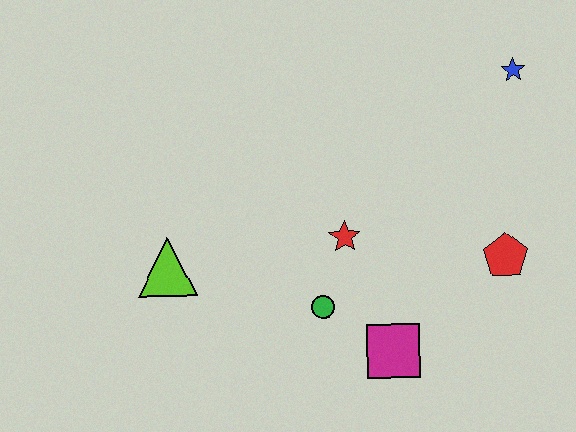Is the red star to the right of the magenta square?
No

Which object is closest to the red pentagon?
The magenta square is closest to the red pentagon.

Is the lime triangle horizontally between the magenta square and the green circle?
No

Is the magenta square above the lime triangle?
No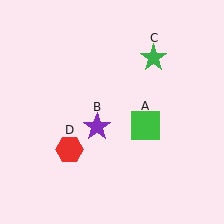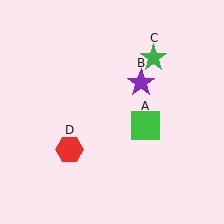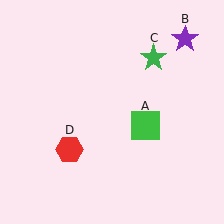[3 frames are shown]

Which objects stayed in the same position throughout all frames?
Green square (object A) and green star (object C) and red hexagon (object D) remained stationary.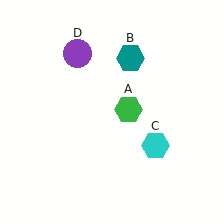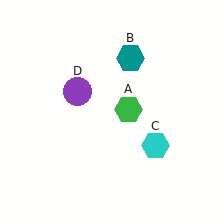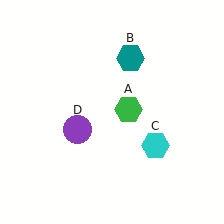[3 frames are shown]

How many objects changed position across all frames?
1 object changed position: purple circle (object D).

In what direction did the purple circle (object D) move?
The purple circle (object D) moved down.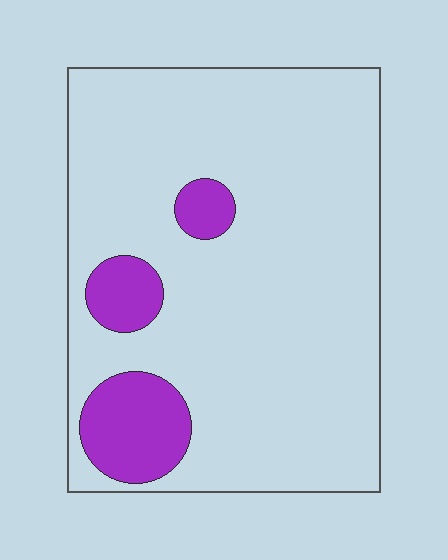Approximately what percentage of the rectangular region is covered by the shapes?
Approximately 15%.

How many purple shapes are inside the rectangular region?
3.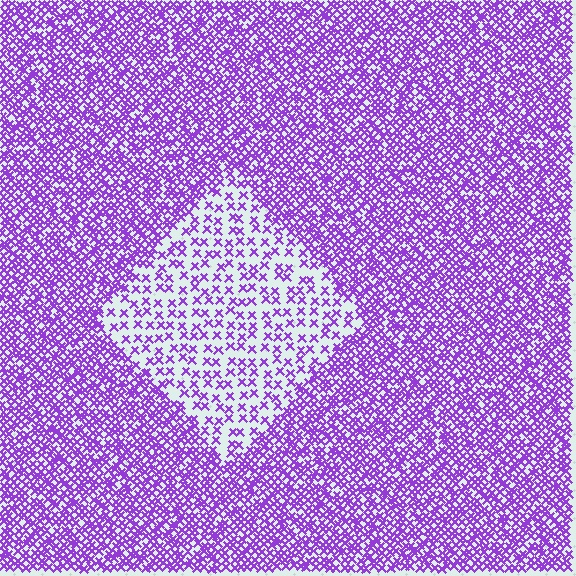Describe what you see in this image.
The image contains small purple elements arranged at two different densities. A diamond-shaped region is visible where the elements are less densely packed than the surrounding area.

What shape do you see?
I see a diamond.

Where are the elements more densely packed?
The elements are more densely packed outside the diamond boundary.